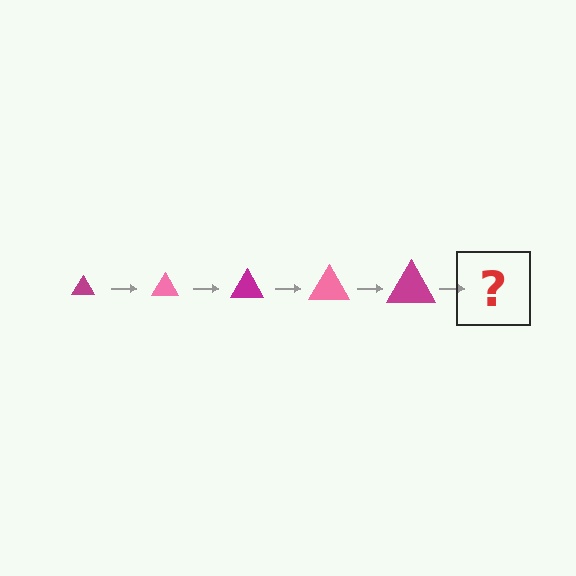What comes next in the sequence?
The next element should be a pink triangle, larger than the previous one.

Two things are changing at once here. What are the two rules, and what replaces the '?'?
The two rules are that the triangle grows larger each step and the color cycles through magenta and pink. The '?' should be a pink triangle, larger than the previous one.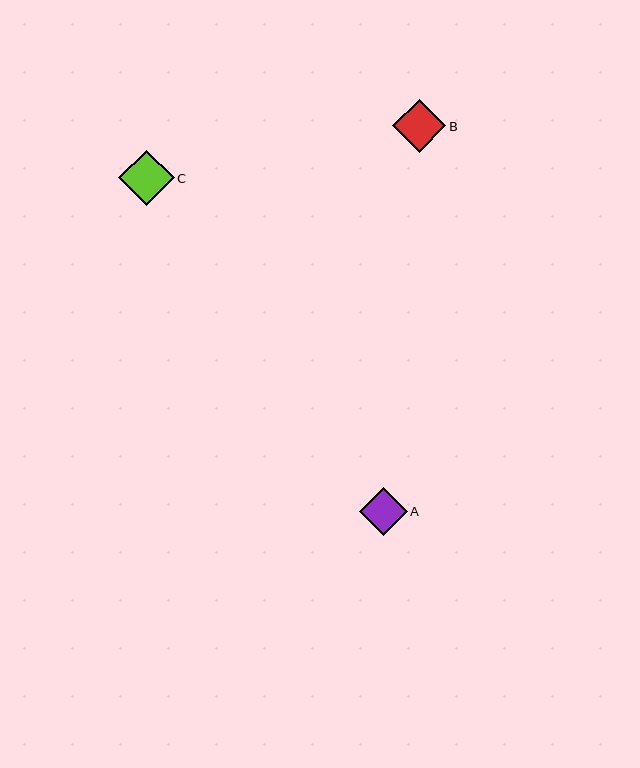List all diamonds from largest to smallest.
From largest to smallest: C, B, A.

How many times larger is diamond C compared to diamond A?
Diamond C is approximately 1.2 times the size of diamond A.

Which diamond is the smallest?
Diamond A is the smallest with a size of approximately 48 pixels.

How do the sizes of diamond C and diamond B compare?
Diamond C and diamond B are approximately the same size.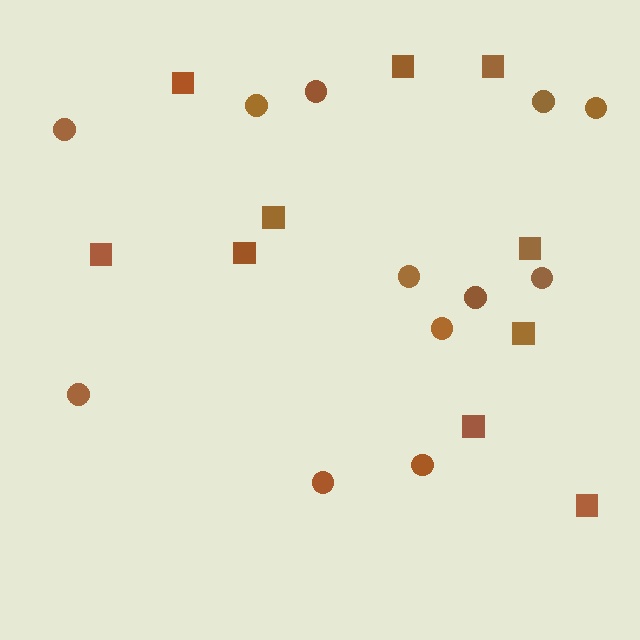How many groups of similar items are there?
There are 2 groups: one group of squares (10) and one group of circles (12).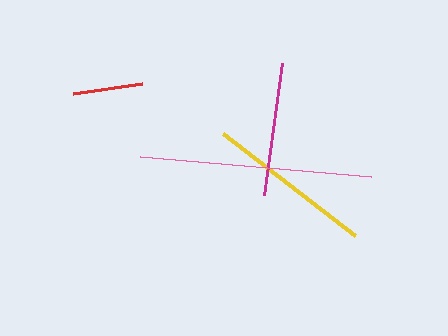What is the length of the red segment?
The red segment is approximately 70 pixels long.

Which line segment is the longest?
The pink line is the longest at approximately 233 pixels.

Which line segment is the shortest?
The red line is the shortest at approximately 70 pixels.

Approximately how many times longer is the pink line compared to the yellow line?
The pink line is approximately 1.4 times the length of the yellow line.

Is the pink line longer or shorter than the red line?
The pink line is longer than the red line.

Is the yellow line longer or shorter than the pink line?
The pink line is longer than the yellow line.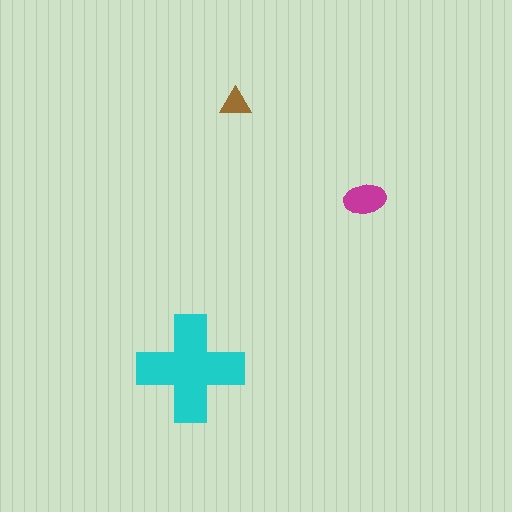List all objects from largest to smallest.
The cyan cross, the magenta ellipse, the brown triangle.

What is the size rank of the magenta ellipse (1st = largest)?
2nd.